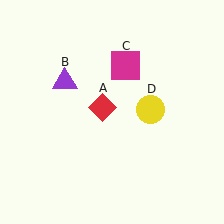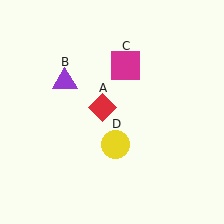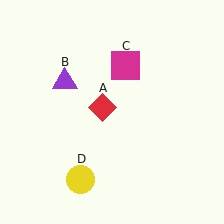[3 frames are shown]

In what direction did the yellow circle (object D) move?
The yellow circle (object D) moved down and to the left.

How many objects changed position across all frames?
1 object changed position: yellow circle (object D).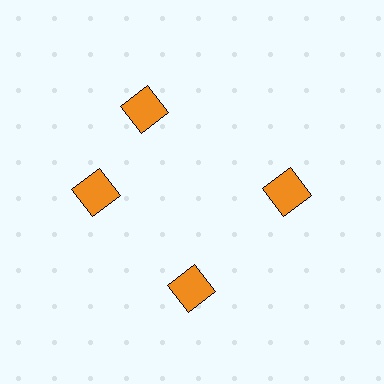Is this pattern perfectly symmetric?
No. The 4 orange squares are arranged in a ring, but one element near the 12 o'clock position is rotated out of alignment along the ring, breaking the 4-fold rotational symmetry.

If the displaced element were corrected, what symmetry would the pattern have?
It would have 4-fold rotational symmetry — the pattern would map onto itself every 90 degrees.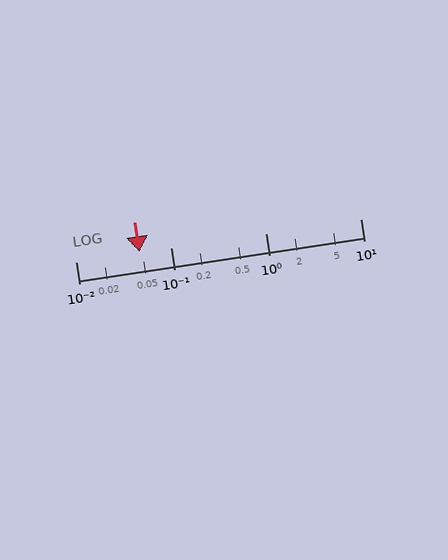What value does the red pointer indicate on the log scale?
The pointer indicates approximately 0.047.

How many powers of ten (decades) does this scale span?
The scale spans 3 decades, from 0.01 to 10.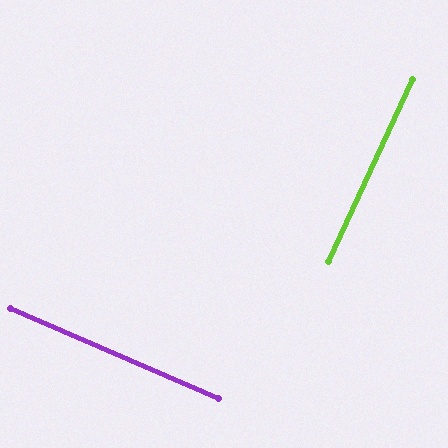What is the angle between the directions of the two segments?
Approximately 89 degrees.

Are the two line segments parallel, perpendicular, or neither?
Perpendicular — they meet at approximately 89°.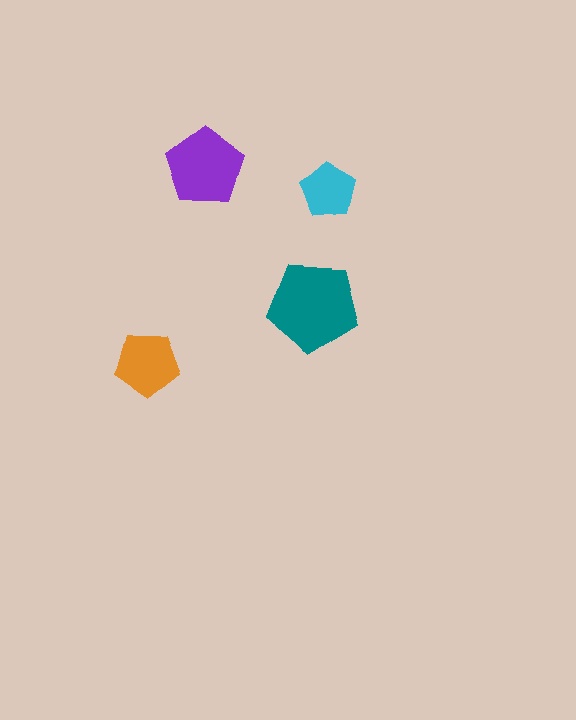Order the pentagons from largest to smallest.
the teal one, the purple one, the orange one, the cyan one.